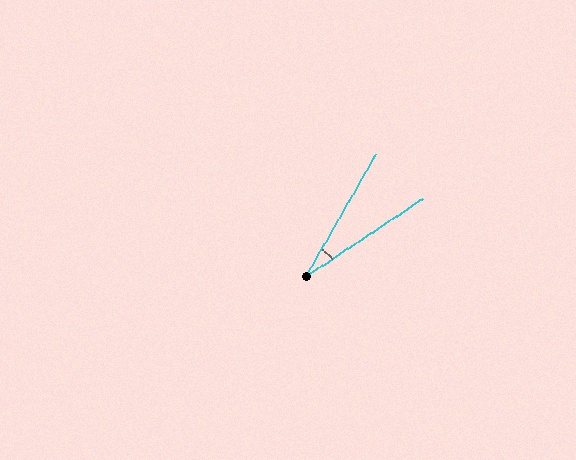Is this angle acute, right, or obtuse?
It is acute.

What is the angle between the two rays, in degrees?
Approximately 26 degrees.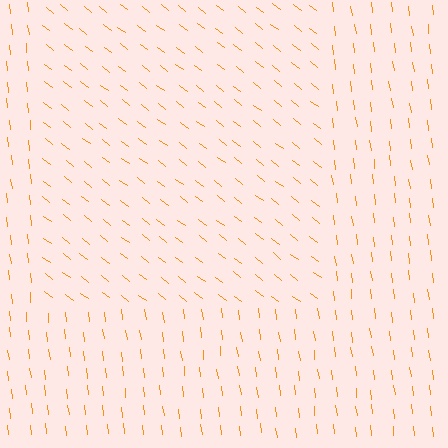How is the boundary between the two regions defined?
The boundary is defined purely by a change in line orientation (approximately 45 degrees difference). All lines are the same color and thickness.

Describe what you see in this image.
The image is filled with small orange line segments. A rectangle region in the image has lines oriented differently from the surrounding lines, creating a visible texture boundary.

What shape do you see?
I see a rectangle.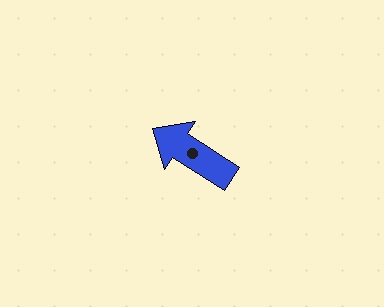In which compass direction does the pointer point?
Northwest.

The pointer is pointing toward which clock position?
Roughly 10 o'clock.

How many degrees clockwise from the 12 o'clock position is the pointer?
Approximately 303 degrees.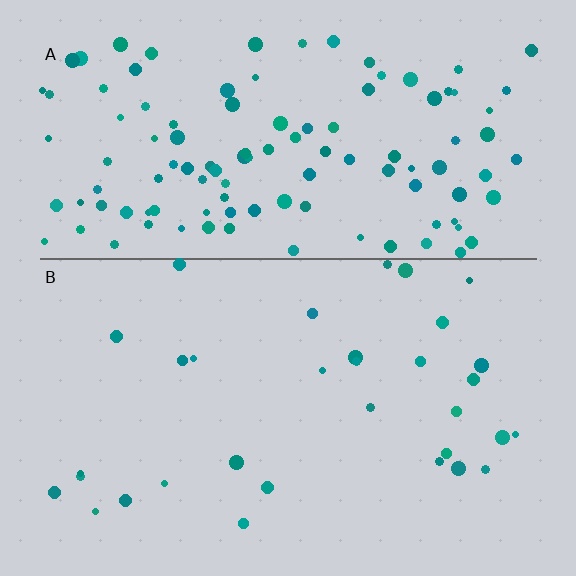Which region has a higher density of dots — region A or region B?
A (the top).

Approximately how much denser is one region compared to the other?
Approximately 3.6× — region A over region B.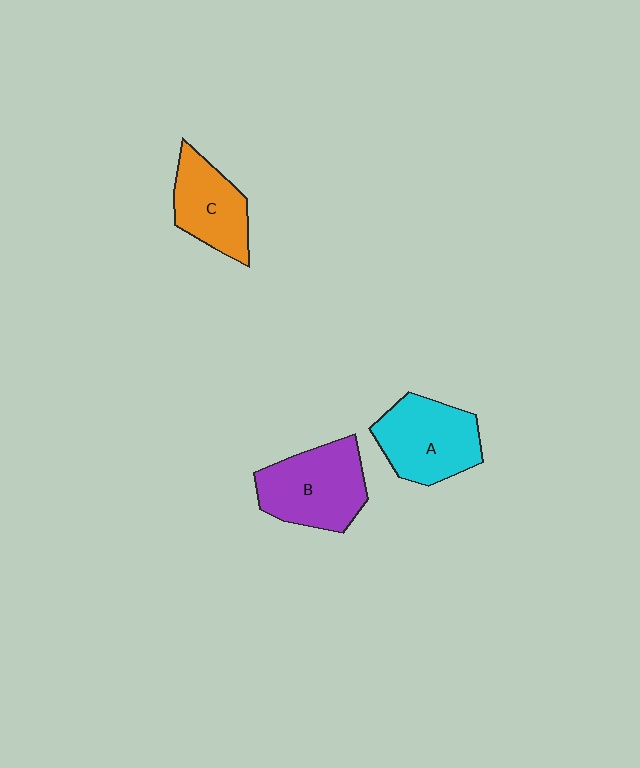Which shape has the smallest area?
Shape C (orange).